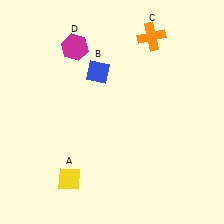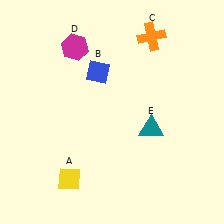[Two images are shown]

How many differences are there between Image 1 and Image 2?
There is 1 difference between the two images.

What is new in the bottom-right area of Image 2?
A teal triangle (E) was added in the bottom-right area of Image 2.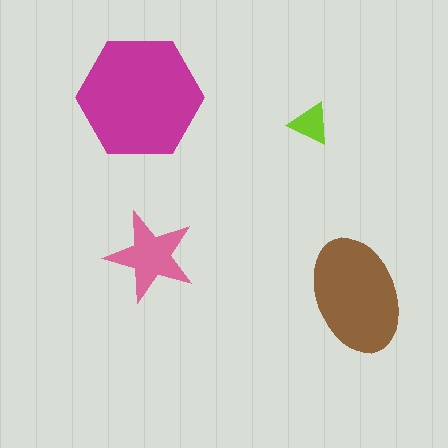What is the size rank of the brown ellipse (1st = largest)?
2nd.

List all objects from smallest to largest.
The lime triangle, the pink star, the brown ellipse, the magenta hexagon.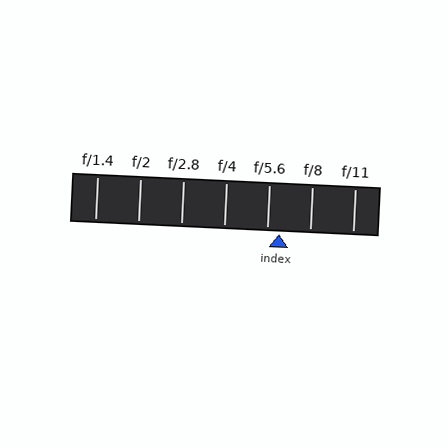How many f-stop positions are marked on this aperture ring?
There are 7 f-stop positions marked.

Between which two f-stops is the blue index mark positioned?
The index mark is between f/5.6 and f/8.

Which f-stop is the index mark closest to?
The index mark is closest to f/5.6.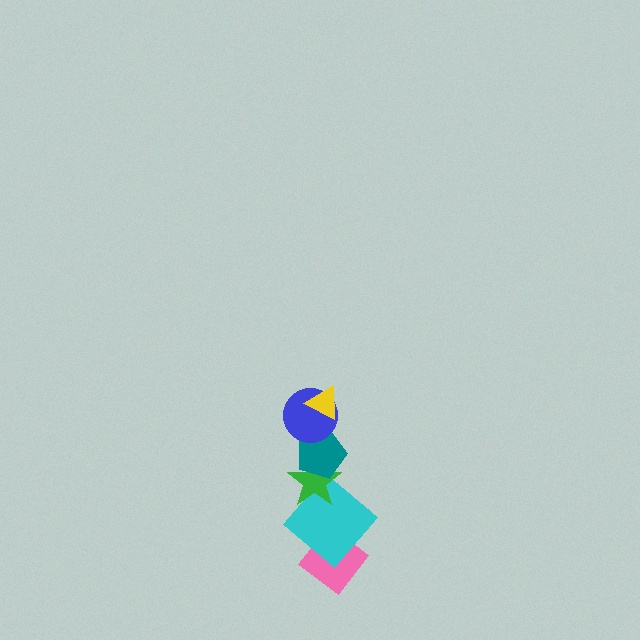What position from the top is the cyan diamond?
The cyan diamond is 5th from the top.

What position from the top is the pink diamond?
The pink diamond is 6th from the top.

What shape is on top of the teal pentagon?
The blue circle is on top of the teal pentagon.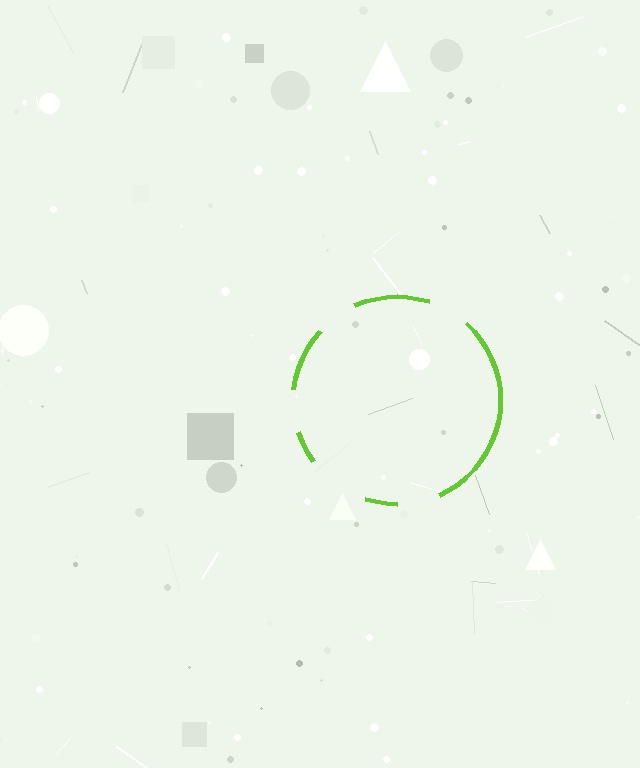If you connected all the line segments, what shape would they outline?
They would outline a circle.